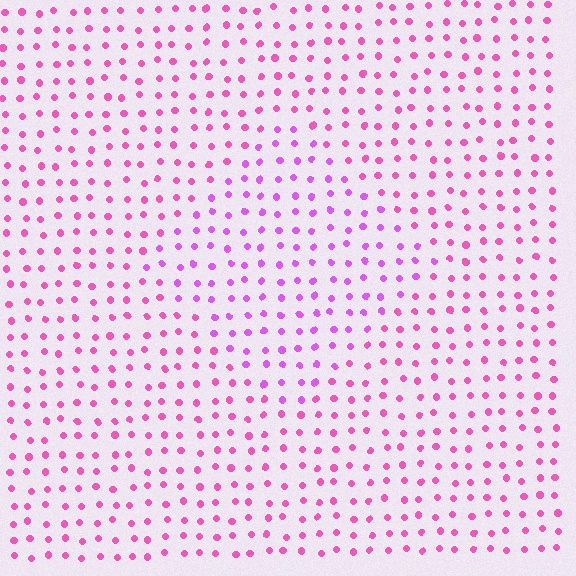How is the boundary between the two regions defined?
The boundary is defined purely by a slight shift in hue (about 29 degrees). Spacing, size, and orientation are identical on both sides.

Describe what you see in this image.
The image is filled with small pink elements in a uniform arrangement. A diamond-shaped region is visible where the elements are tinted to a slightly different hue, forming a subtle color boundary.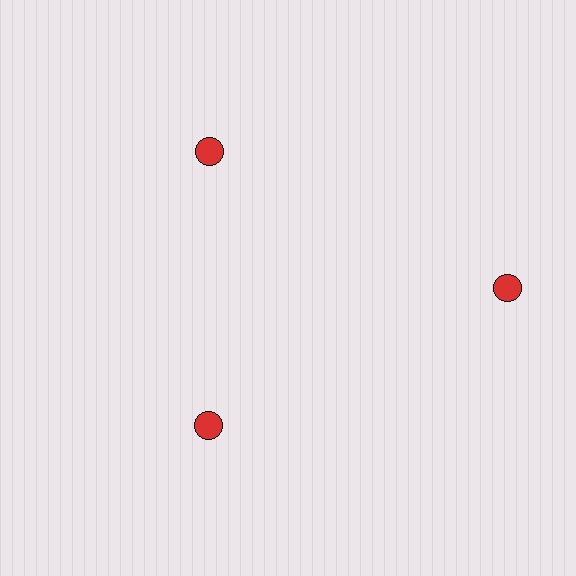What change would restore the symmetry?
The symmetry would be restored by moving it inward, back onto the ring so that all 3 circles sit at equal angles and equal distance from the center.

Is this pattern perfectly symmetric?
No. The 3 red circles are arranged in a ring, but one element near the 3 o'clock position is pushed outward from the center, breaking the 3-fold rotational symmetry.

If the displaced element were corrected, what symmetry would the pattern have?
It would have 3-fold rotational symmetry — the pattern would map onto itself every 120 degrees.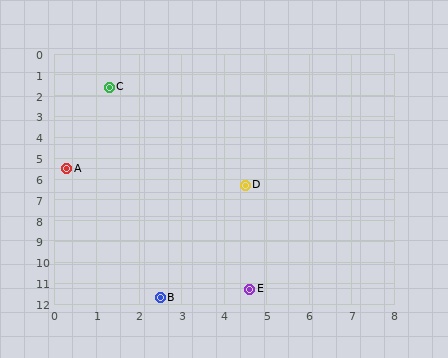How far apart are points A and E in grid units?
Points A and E are about 7.2 grid units apart.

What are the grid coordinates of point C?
Point C is at approximately (1.3, 1.6).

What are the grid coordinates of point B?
Point B is at approximately (2.5, 11.7).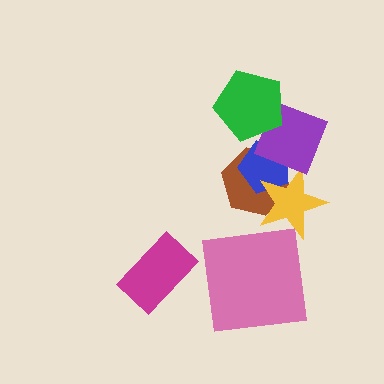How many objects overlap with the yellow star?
3 objects overlap with the yellow star.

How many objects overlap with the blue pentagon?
3 objects overlap with the blue pentagon.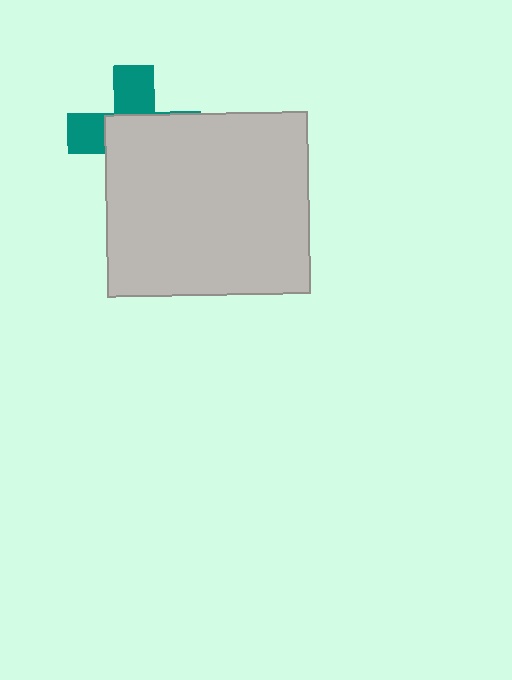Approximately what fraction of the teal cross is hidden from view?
Roughly 62% of the teal cross is hidden behind the light gray rectangle.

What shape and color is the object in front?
The object in front is a light gray rectangle.